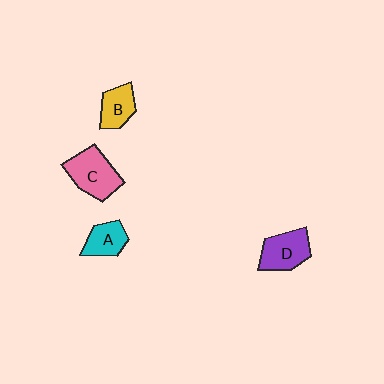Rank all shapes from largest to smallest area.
From largest to smallest: C (pink), D (purple), B (yellow), A (cyan).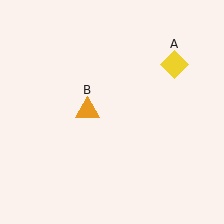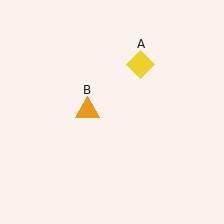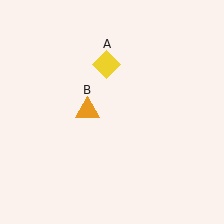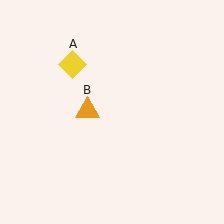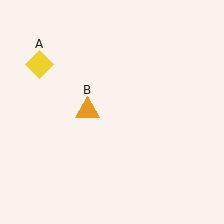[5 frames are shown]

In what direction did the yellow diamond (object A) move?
The yellow diamond (object A) moved left.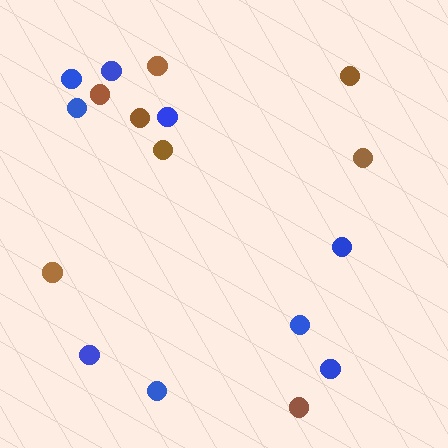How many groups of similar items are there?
There are 2 groups: one group of blue circles (9) and one group of brown circles (8).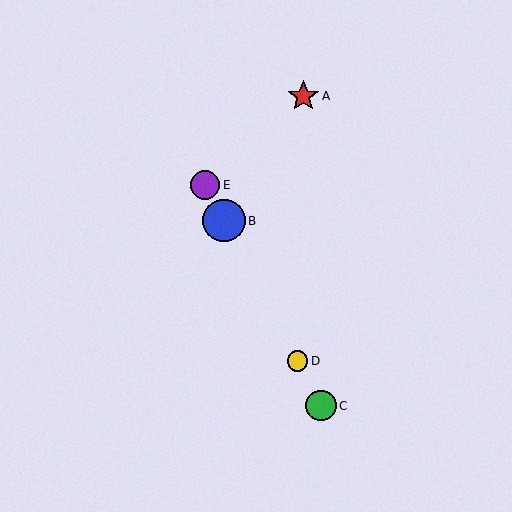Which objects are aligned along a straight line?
Objects B, C, D, E are aligned along a straight line.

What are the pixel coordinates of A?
Object A is at (303, 96).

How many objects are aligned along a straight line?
4 objects (B, C, D, E) are aligned along a straight line.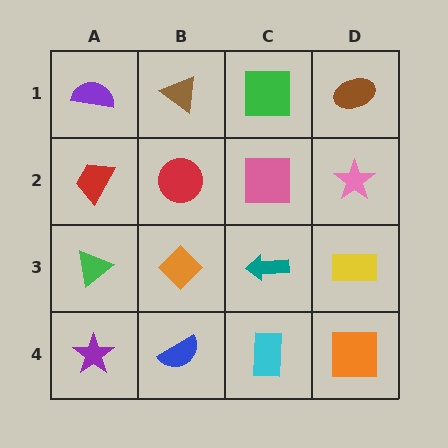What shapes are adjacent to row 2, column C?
A green square (row 1, column C), a teal arrow (row 3, column C), a red circle (row 2, column B), a pink star (row 2, column D).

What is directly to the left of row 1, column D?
A green square.